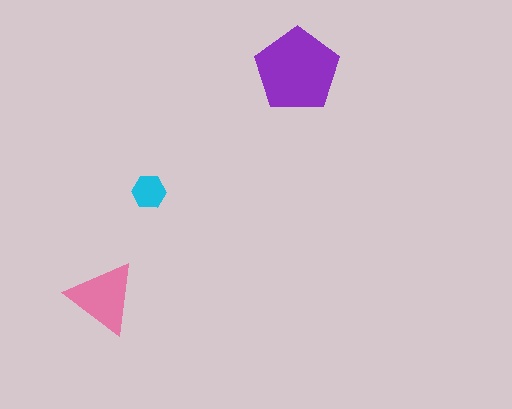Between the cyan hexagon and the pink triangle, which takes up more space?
The pink triangle.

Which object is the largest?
The purple pentagon.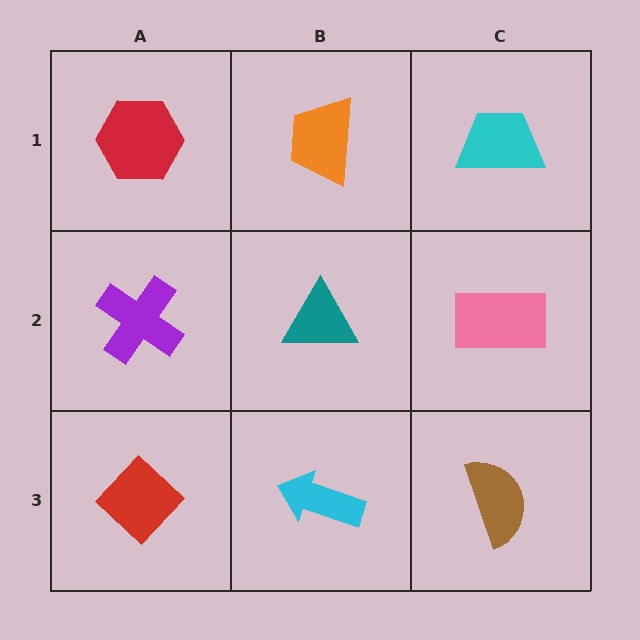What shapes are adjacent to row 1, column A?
A purple cross (row 2, column A), an orange trapezoid (row 1, column B).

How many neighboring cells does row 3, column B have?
3.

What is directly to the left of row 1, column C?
An orange trapezoid.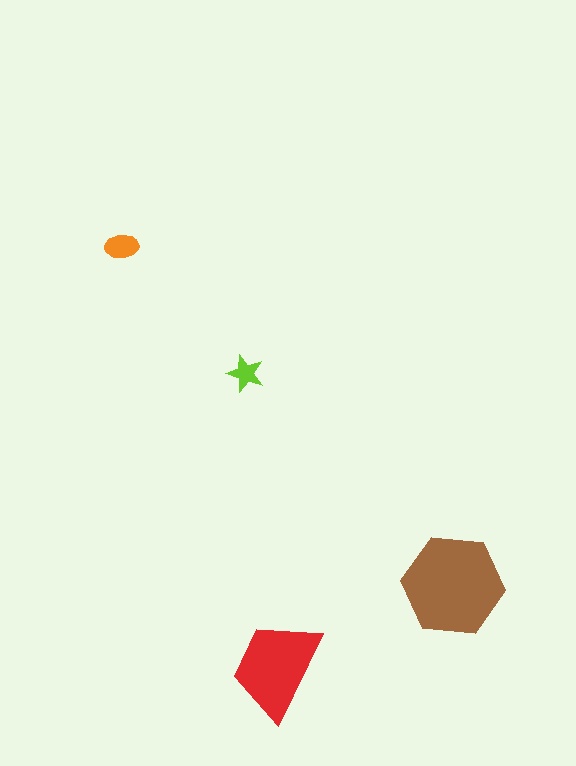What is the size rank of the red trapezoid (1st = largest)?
2nd.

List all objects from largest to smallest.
The brown hexagon, the red trapezoid, the orange ellipse, the lime star.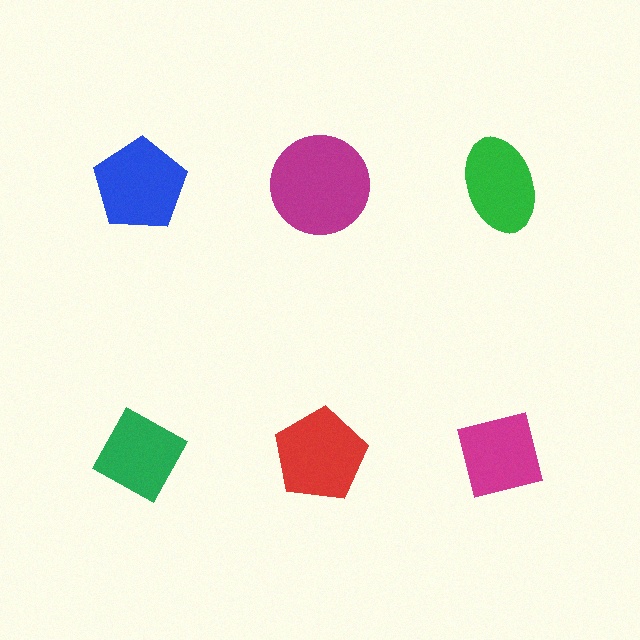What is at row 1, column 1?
A blue pentagon.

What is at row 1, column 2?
A magenta circle.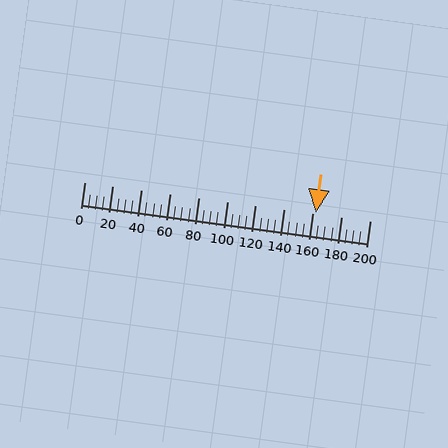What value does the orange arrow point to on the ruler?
The orange arrow points to approximately 162.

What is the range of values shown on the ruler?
The ruler shows values from 0 to 200.